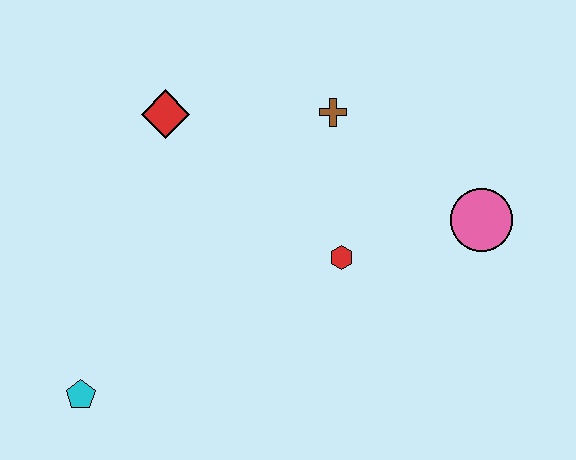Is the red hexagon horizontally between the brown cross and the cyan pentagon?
No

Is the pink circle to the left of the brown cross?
No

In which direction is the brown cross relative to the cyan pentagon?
The brown cross is above the cyan pentagon.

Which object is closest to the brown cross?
The red hexagon is closest to the brown cross.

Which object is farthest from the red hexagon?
The cyan pentagon is farthest from the red hexagon.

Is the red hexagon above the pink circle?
No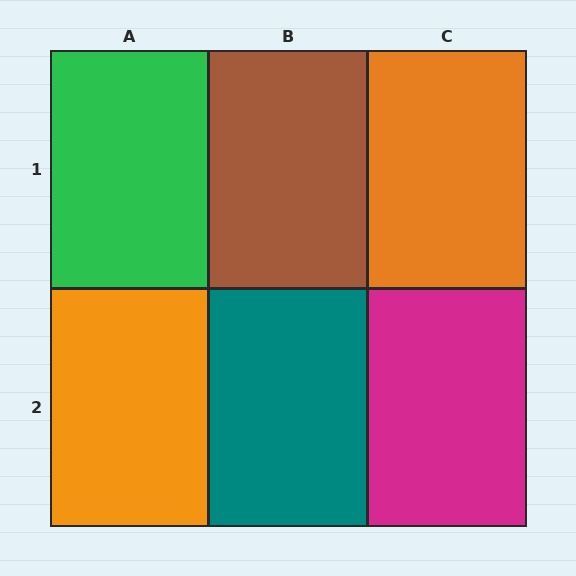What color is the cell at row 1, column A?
Green.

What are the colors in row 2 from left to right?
Orange, teal, magenta.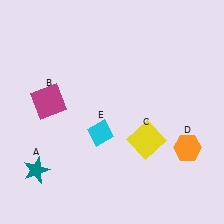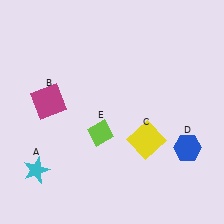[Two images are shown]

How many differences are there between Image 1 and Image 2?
There are 3 differences between the two images.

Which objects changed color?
A changed from teal to cyan. D changed from orange to blue. E changed from cyan to lime.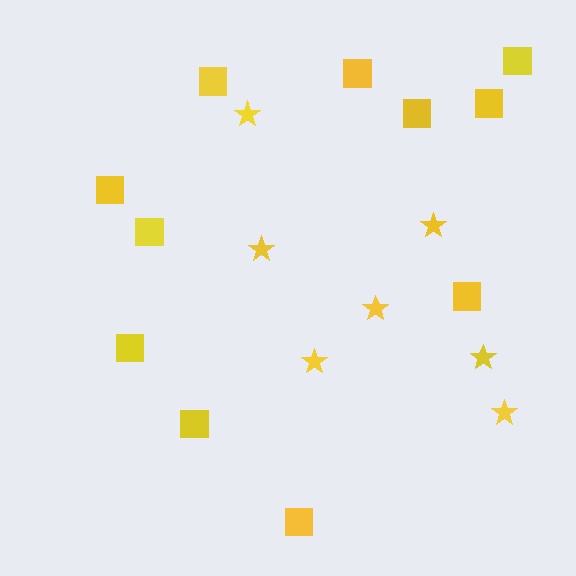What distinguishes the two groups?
There are 2 groups: one group of squares (11) and one group of stars (7).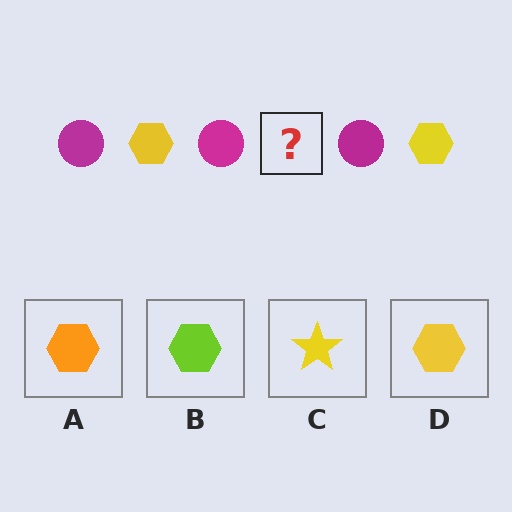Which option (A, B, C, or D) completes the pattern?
D.